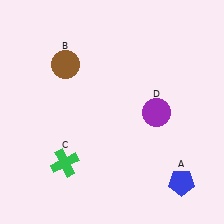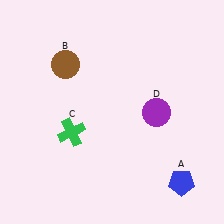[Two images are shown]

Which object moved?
The green cross (C) moved up.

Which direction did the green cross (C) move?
The green cross (C) moved up.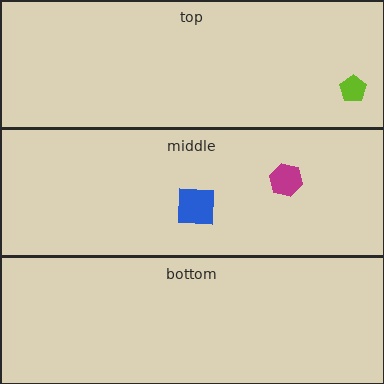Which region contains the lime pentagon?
The top region.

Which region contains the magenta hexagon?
The middle region.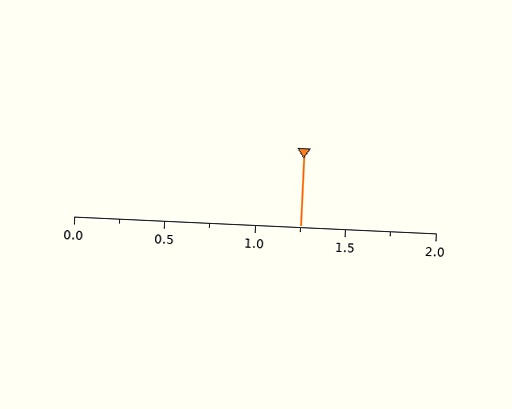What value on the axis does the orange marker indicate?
The marker indicates approximately 1.25.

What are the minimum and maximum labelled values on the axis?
The axis runs from 0.0 to 2.0.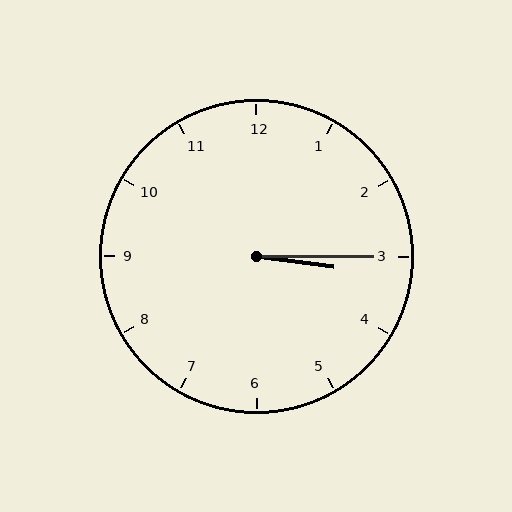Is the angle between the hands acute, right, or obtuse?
It is acute.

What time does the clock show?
3:15.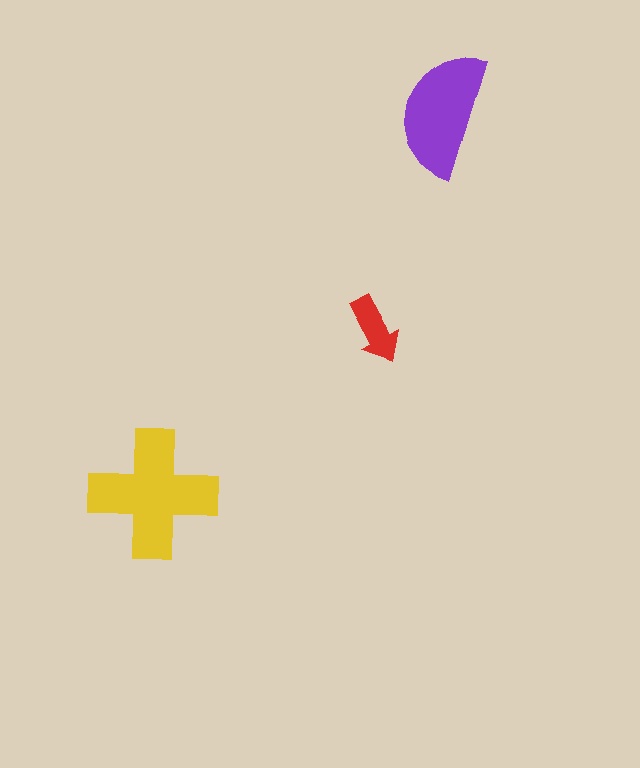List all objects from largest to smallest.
The yellow cross, the purple semicircle, the red arrow.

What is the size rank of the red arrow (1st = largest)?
3rd.